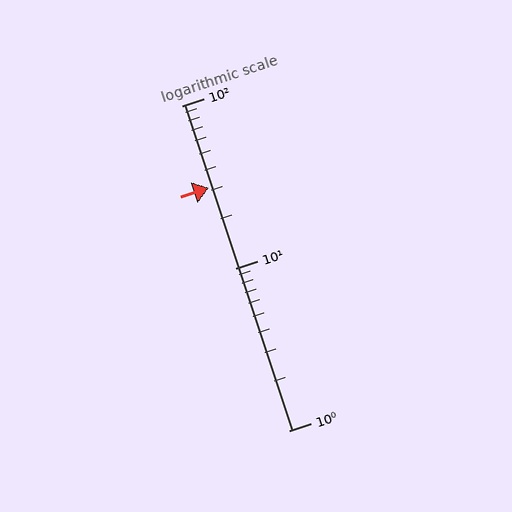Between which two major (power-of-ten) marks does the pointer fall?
The pointer is between 10 and 100.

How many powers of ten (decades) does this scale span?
The scale spans 2 decades, from 1 to 100.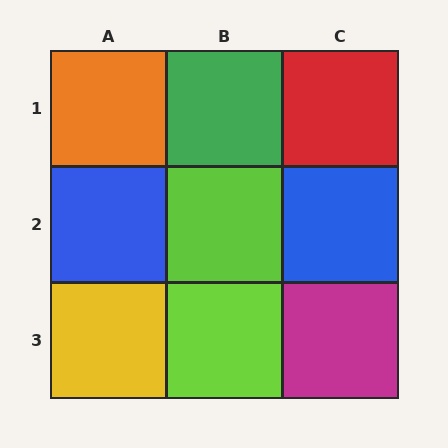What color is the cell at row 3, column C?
Magenta.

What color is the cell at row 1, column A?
Orange.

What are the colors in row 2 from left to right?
Blue, lime, blue.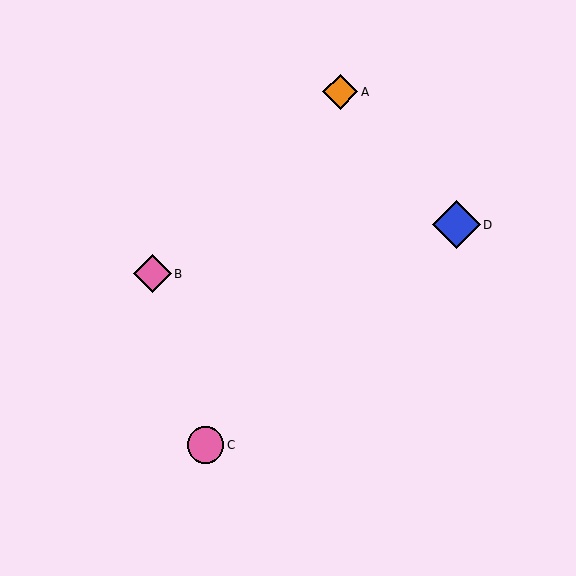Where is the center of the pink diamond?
The center of the pink diamond is at (152, 274).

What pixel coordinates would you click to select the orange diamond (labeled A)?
Click at (340, 92) to select the orange diamond A.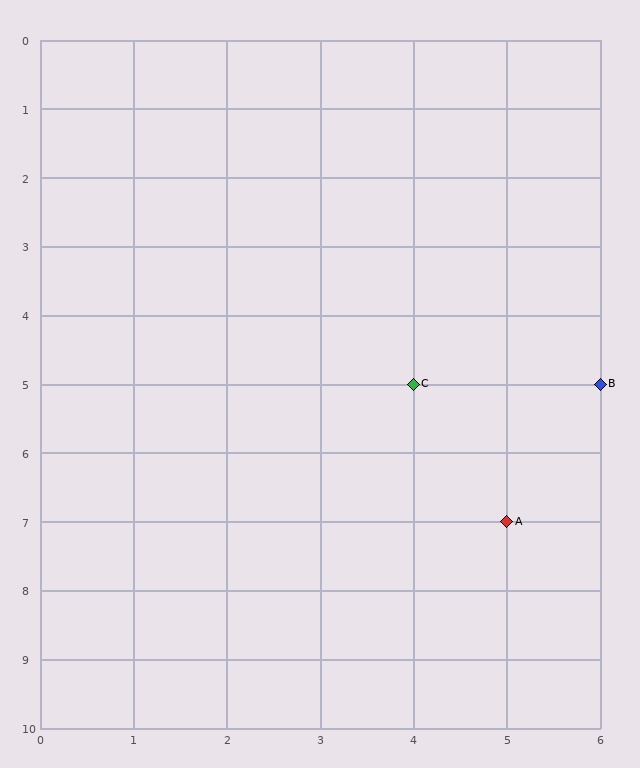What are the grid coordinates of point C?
Point C is at grid coordinates (4, 5).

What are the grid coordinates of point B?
Point B is at grid coordinates (6, 5).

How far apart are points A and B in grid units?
Points A and B are 1 column and 2 rows apart (about 2.2 grid units diagonally).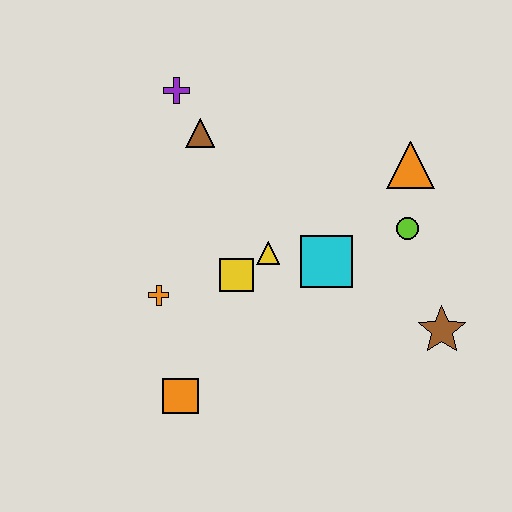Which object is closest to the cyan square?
The yellow triangle is closest to the cyan square.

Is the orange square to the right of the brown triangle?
No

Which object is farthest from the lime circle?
The orange square is farthest from the lime circle.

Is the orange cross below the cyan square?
Yes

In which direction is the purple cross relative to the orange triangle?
The purple cross is to the left of the orange triangle.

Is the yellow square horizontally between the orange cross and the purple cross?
No